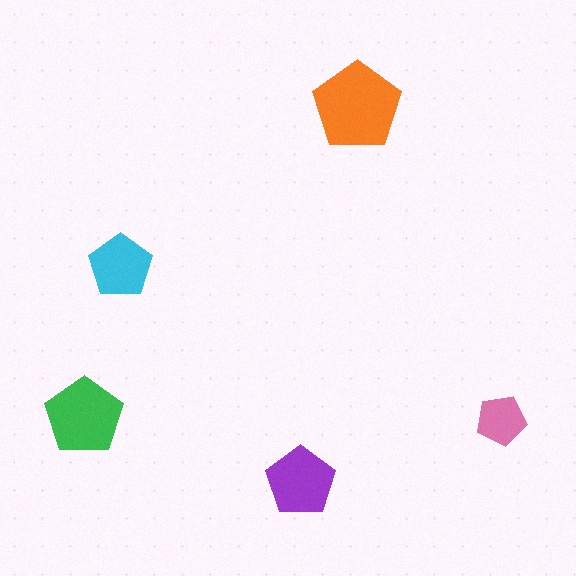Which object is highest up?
The orange pentagon is topmost.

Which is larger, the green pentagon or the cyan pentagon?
The green one.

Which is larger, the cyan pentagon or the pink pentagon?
The cyan one.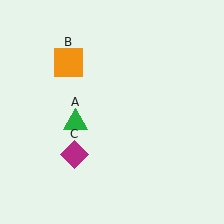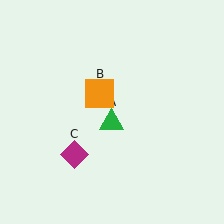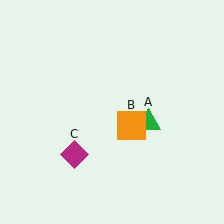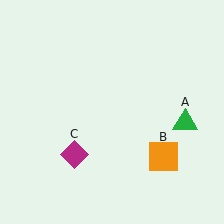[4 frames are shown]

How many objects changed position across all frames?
2 objects changed position: green triangle (object A), orange square (object B).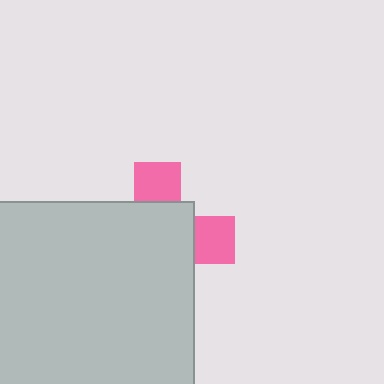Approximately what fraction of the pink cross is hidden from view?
Roughly 70% of the pink cross is hidden behind the light gray square.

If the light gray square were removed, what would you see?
You would see the complete pink cross.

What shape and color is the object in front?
The object in front is a light gray square.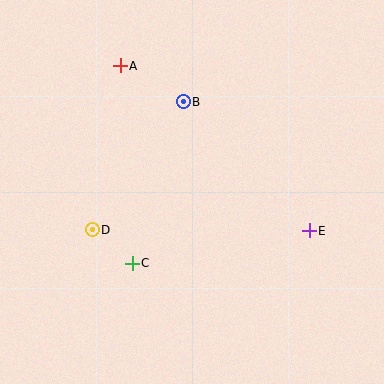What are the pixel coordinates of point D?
Point D is at (92, 230).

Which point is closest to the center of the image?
Point B at (183, 102) is closest to the center.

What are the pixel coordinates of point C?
Point C is at (132, 263).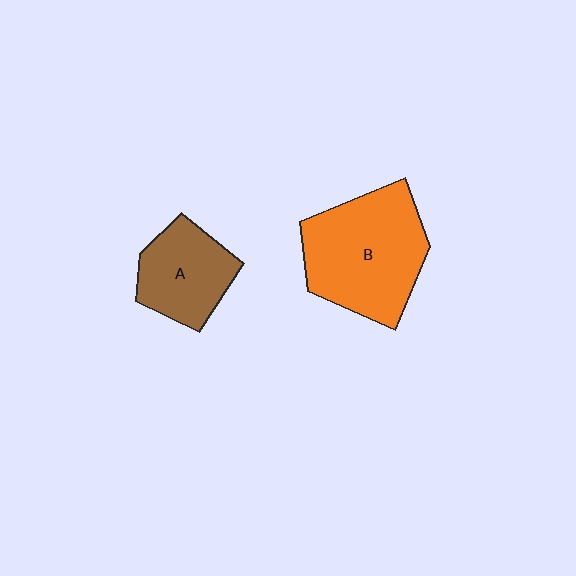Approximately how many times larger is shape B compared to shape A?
Approximately 1.7 times.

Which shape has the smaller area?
Shape A (brown).